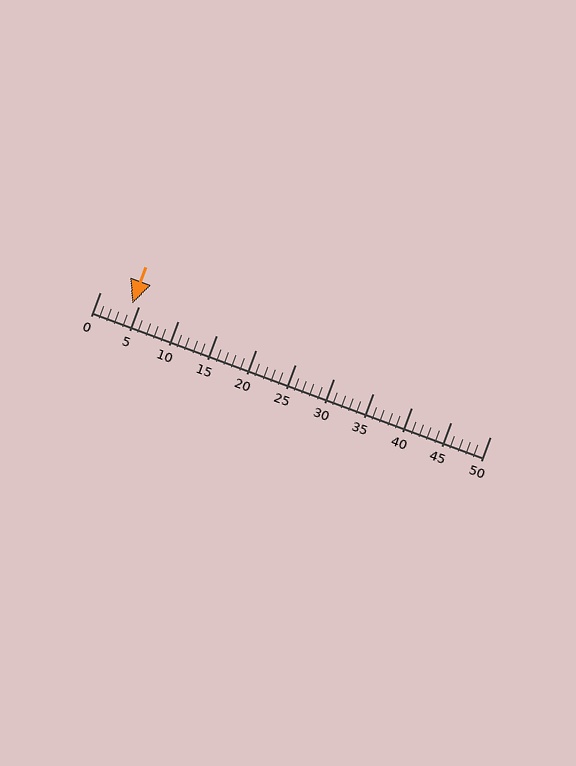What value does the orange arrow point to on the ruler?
The orange arrow points to approximately 4.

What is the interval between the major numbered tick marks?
The major tick marks are spaced 5 units apart.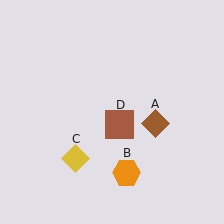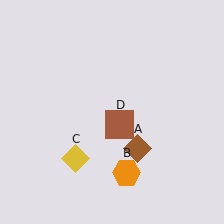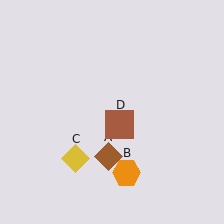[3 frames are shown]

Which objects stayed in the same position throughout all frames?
Orange hexagon (object B) and yellow diamond (object C) and brown square (object D) remained stationary.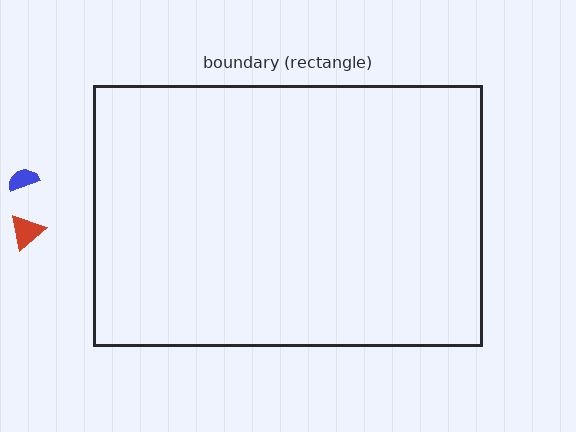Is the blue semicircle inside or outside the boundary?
Outside.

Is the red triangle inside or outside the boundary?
Outside.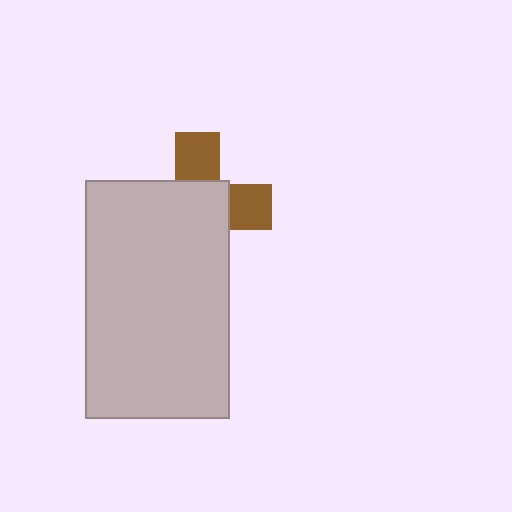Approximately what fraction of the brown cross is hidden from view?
Roughly 64% of the brown cross is hidden behind the light gray rectangle.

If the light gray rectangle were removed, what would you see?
You would see the complete brown cross.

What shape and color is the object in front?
The object in front is a light gray rectangle.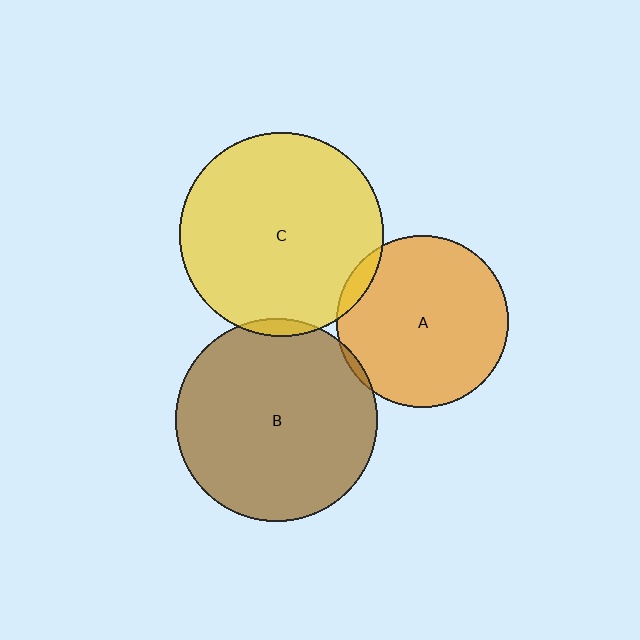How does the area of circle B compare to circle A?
Approximately 1.4 times.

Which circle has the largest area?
Circle C (yellow).